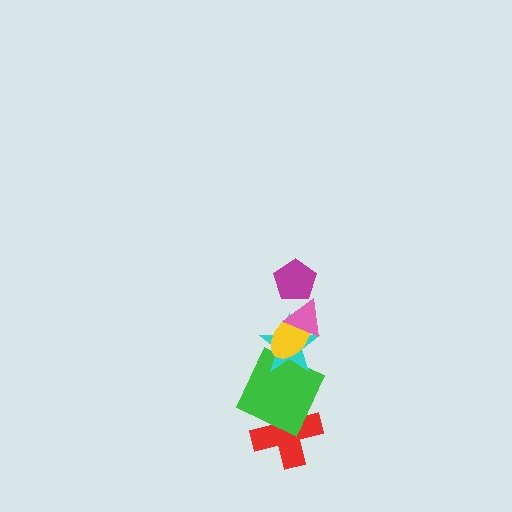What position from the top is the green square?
The green square is 5th from the top.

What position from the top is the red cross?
The red cross is 6th from the top.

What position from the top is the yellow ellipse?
The yellow ellipse is 3rd from the top.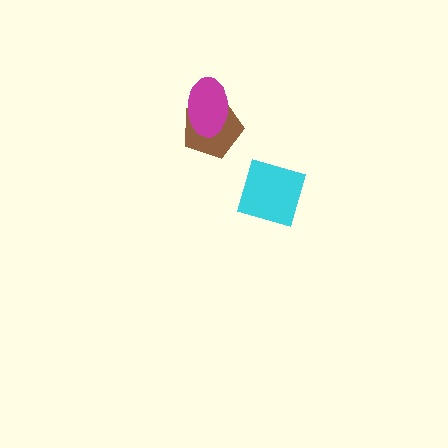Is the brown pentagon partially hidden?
Yes, it is partially covered by another shape.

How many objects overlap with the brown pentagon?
1 object overlaps with the brown pentagon.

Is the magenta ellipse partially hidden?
No, no other shape covers it.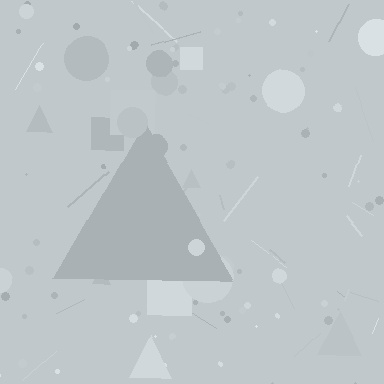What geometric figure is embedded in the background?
A triangle is embedded in the background.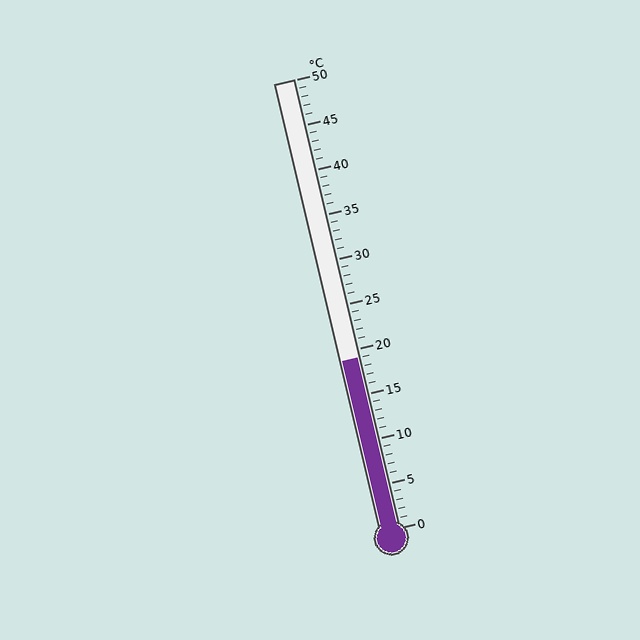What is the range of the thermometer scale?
The thermometer scale ranges from 0°C to 50°C.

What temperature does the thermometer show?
The thermometer shows approximately 19°C.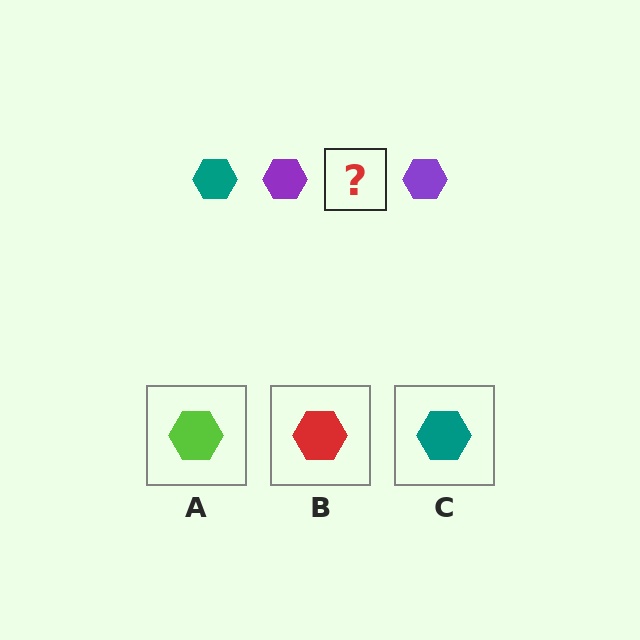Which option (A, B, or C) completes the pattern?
C.